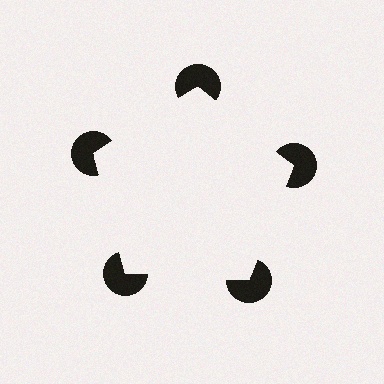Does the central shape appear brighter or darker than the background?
It typically appears slightly brighter than the background, even though no actual brightness change is drawn.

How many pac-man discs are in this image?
There are 5 — one at each vertex of the illusory pentagon.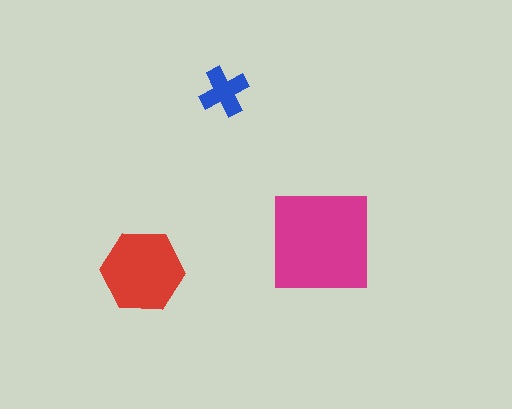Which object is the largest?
The magenta square.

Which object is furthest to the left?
The red hexagon is leftmost.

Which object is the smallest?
The blue cross.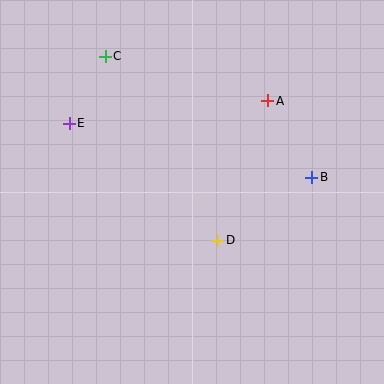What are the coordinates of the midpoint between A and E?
The midpoint between A and E is at (169, 112).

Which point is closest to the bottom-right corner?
Point B is closest to the bottom-right corner.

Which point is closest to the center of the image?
Point D at (218, 240) is closest to the center.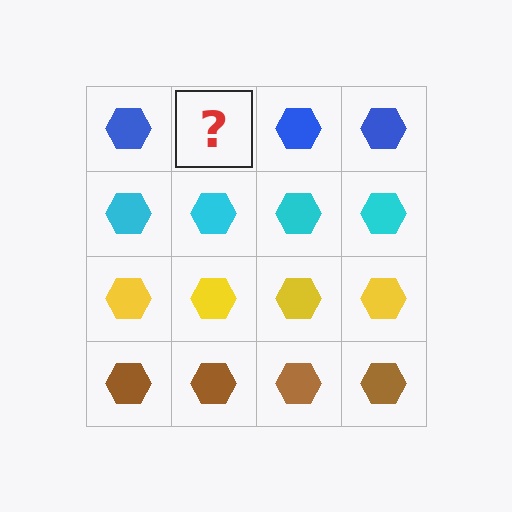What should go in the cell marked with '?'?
The missing cell should contain a blue hexagon.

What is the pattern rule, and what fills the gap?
The rule is that each row has a consistent color. The gap should be filled with a blue hexagon.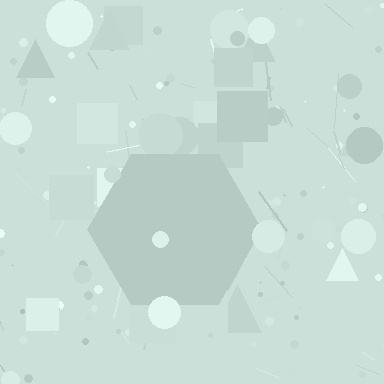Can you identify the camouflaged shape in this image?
The camouflaged shape is a hexagon.